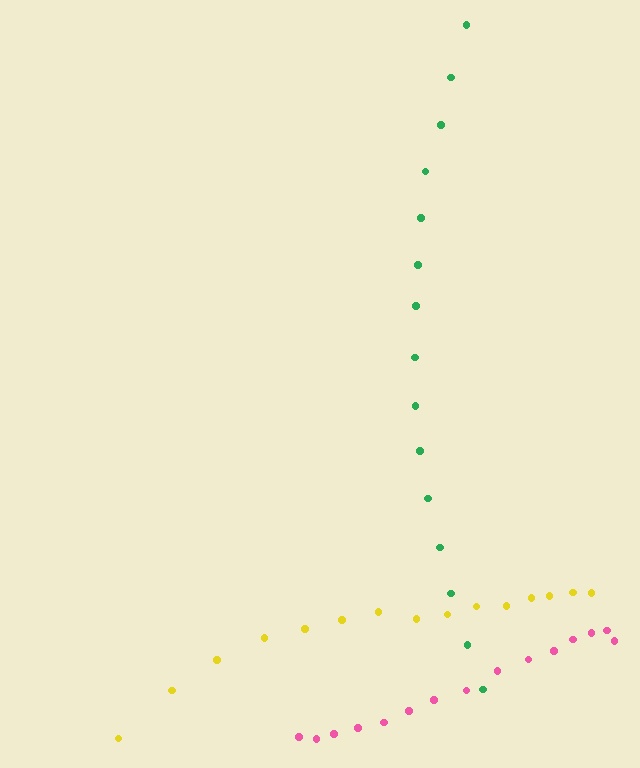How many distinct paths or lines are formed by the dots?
There are 3 distinct paths.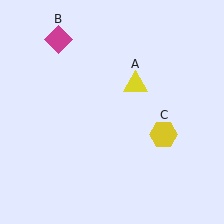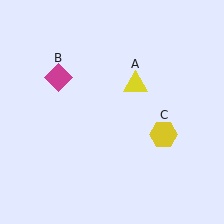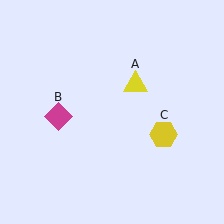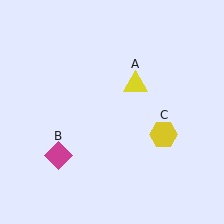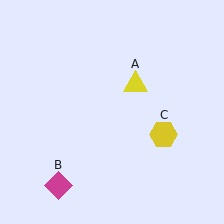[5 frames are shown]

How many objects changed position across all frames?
1 object changed position: magenta diamond (object B).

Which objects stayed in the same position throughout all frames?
Yellow triangle (object A) and yellow hexagon (object C) remained stationary.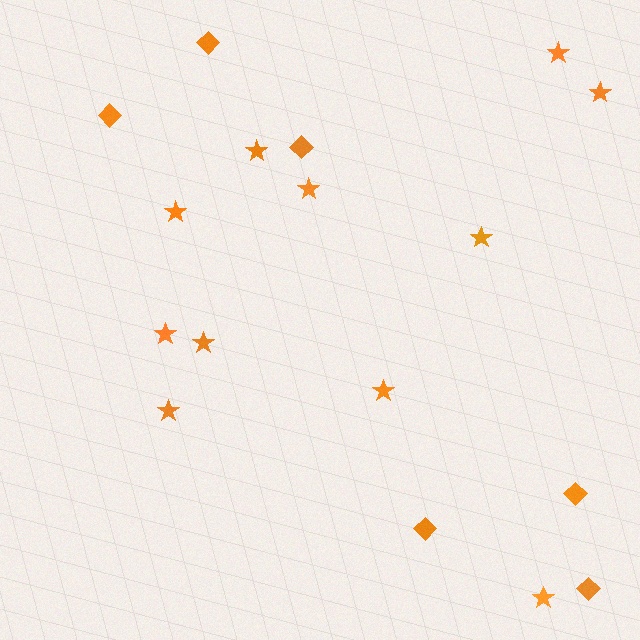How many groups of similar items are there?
There are 2 groups: one group of diamonds (6) and one group of stars (11).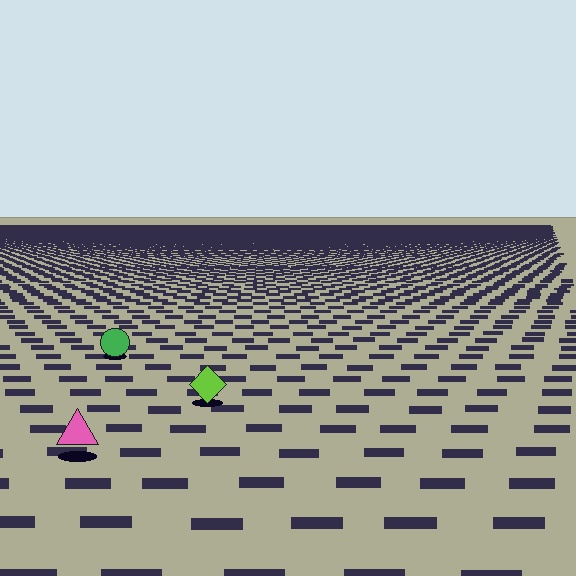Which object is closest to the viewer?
The pink triangle is closest. The texture marks near it are larger and more spread out.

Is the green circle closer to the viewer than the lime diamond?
No. The lime diamond is closer — you can tell from the texture gradient: the ground texture is coarser near it.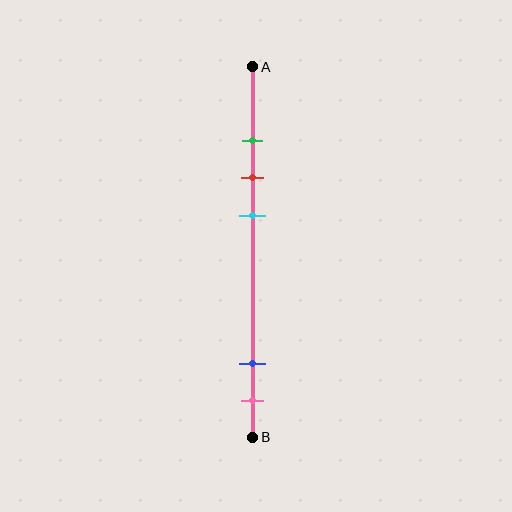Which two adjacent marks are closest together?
The green and red marks are the closest adjacent pair.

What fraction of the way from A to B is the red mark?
The red mark is approximately 30% (0.3) of the way from A to B.